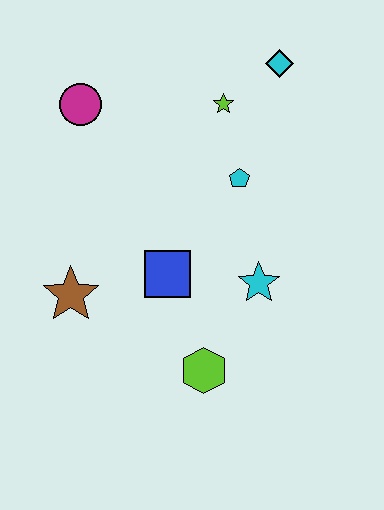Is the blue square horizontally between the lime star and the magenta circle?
Yes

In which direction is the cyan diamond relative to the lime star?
The cyan diamond is to the right of the lime star.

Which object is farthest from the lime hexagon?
The cyan diamond is farthest from the lime hexagon.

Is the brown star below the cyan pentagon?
Yes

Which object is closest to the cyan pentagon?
The lime star is closest to the cyan pentagon.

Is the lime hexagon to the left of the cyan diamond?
Yes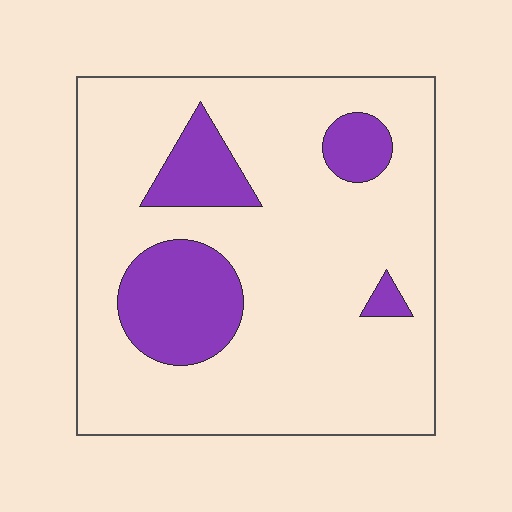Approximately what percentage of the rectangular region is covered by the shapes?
Approximately 20%.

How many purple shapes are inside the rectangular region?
4.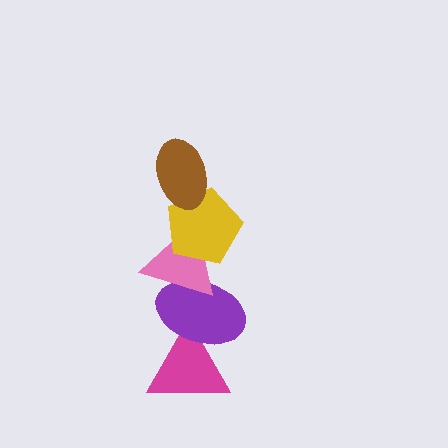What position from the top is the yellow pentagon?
The yellow pentagon is 2nd from the top.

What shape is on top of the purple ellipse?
The pink triangle is on top of the purple ellipse.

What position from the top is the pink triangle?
The pink triangle is 3rd from the top.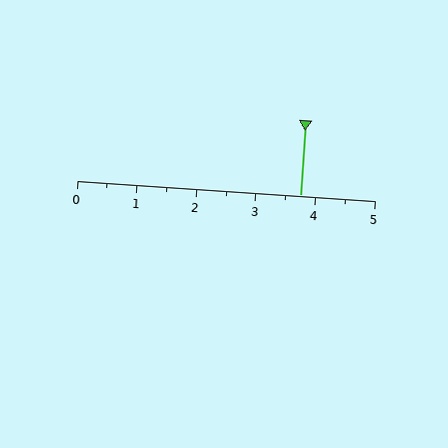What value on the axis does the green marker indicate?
The marker indicates approximately 3.8.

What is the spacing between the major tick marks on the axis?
The major ticks are spaced 1 apart.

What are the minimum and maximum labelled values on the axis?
The axis runs from 0 to 5.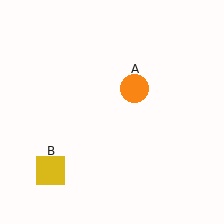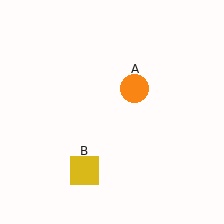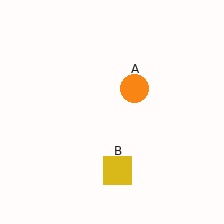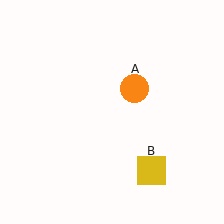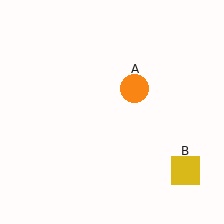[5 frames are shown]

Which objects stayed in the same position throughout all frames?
Orange circle (object A) remained stationary.